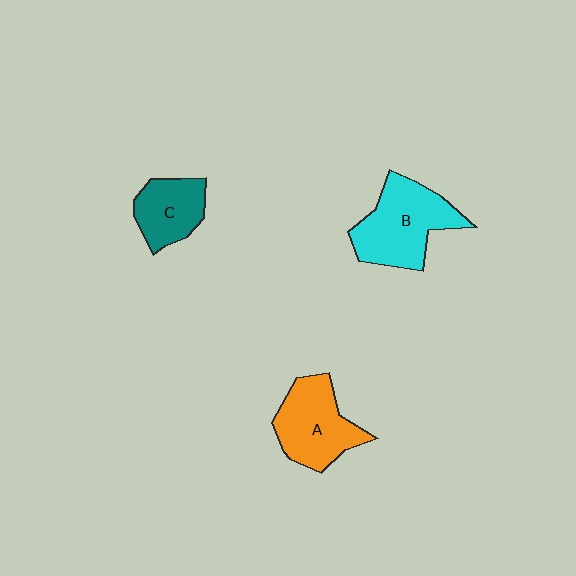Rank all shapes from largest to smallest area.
From largest to smallest: B (cyan), A (orange), C (teal).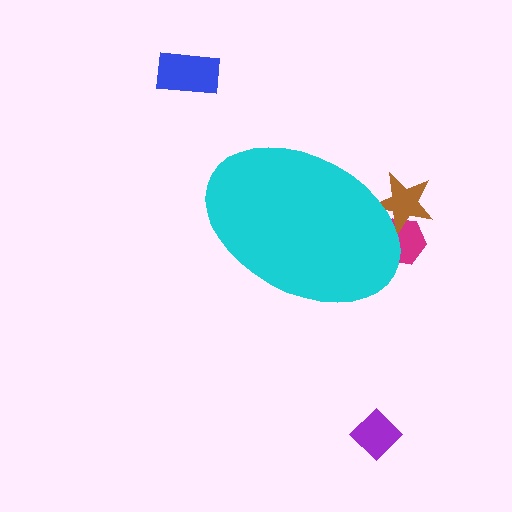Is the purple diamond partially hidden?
No, the purple diamond is fully visible.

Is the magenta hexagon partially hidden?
Yes, the magenta hexagon is partially hidden behind the cyan ellipse.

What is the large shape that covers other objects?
A cyan ellipse.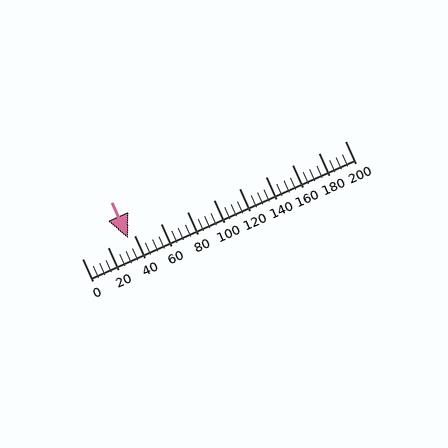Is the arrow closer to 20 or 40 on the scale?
The arrow is closer to 40.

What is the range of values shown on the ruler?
The ruler shows values from 0 to 200.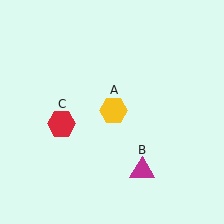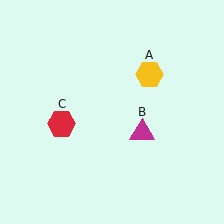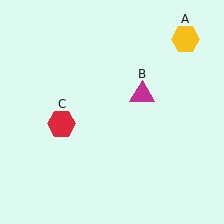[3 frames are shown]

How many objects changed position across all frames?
2 objects changed position: yellow hexagon (object A), magenta triangle (object B).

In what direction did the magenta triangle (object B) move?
The magenta triangle (object B) moved up.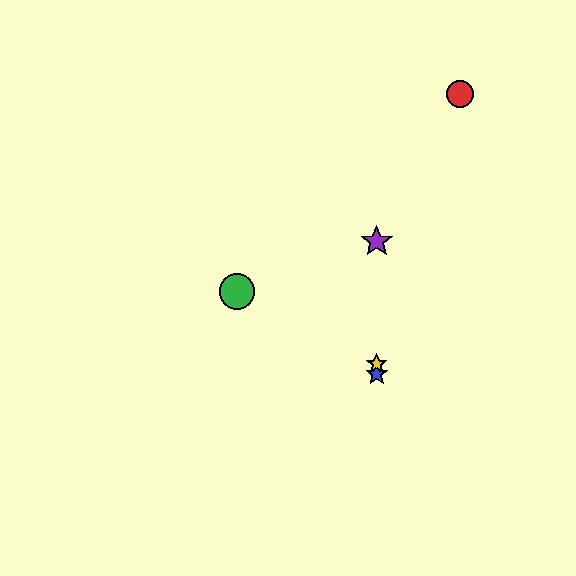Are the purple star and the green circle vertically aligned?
No, the purple star is at x≈377 and the green circle is at x≈237.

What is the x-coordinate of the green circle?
The green circle is at x≈237.